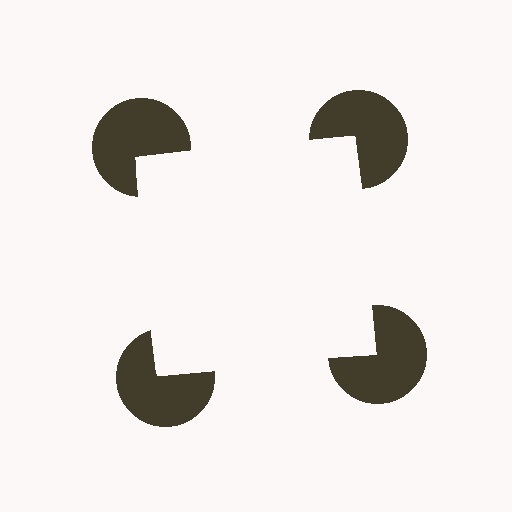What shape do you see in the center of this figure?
An illusory square — its edges are inferred from the aligned wedge cuts in the pac-man discs, not physically drawn.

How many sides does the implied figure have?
4 sides.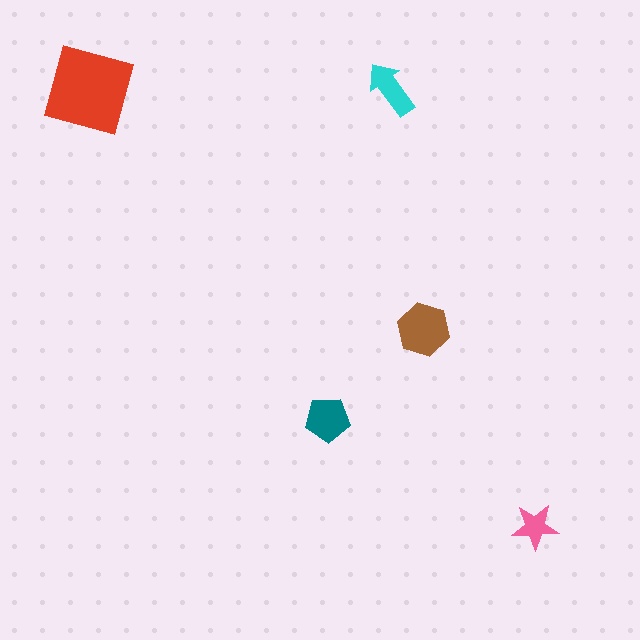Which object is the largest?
The red diamond.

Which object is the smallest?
The pink star.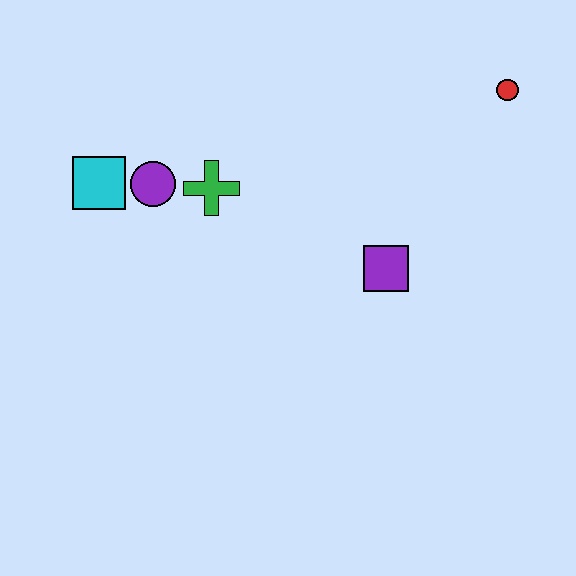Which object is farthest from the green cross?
The red circle is farthest from the green cross.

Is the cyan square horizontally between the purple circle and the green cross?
No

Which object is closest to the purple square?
The green cross is closest to the purple square.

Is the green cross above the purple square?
Yes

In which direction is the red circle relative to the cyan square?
The red circle is to the right of the cyan square.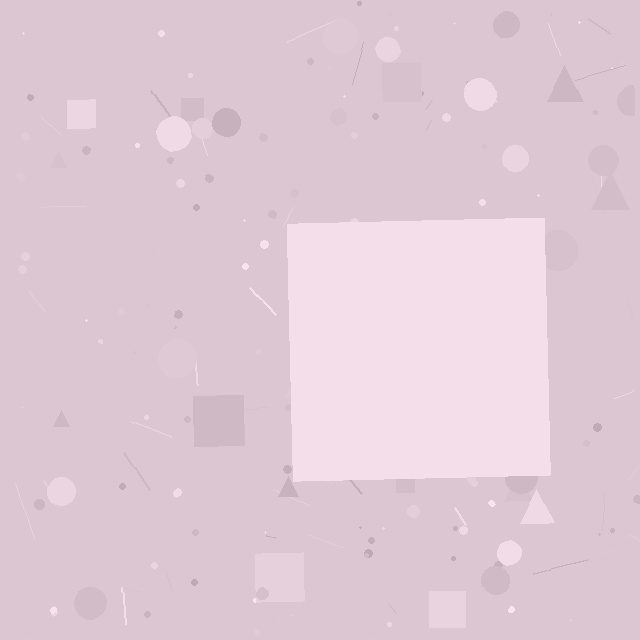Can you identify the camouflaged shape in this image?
The camouflaged shape is a square.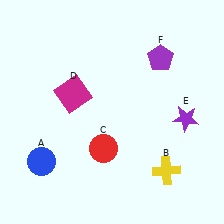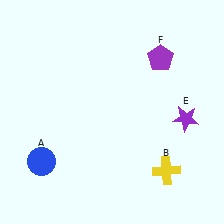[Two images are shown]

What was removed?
The red circle (C), the magenta square (D) were removed in Image 2.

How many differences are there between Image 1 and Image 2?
There are 2 differences between the two images.